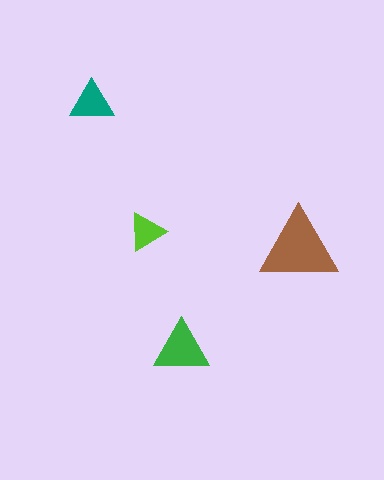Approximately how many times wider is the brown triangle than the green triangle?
About 1.5 times wider.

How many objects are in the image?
There are 4 objects in the image.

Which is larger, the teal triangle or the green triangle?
The green one.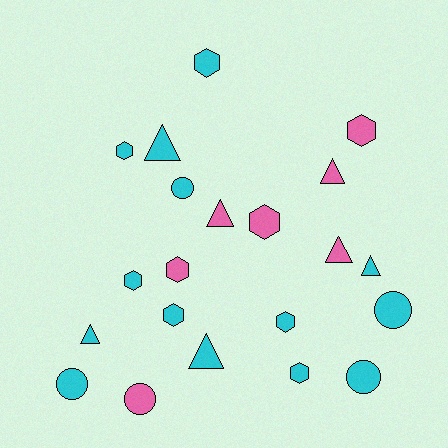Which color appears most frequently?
Cyan, with 14 objects.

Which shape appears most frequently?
Hexagon, with 9 objects.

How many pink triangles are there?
There are 3 pink triangles.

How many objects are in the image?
There are 21 objects.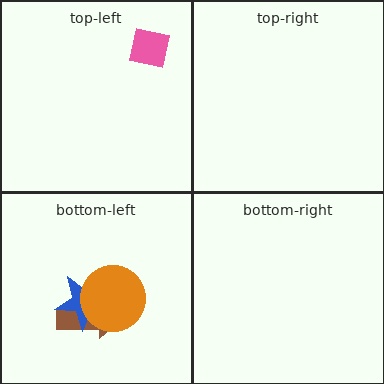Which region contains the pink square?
The top-left region.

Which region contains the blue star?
The bottom-left region.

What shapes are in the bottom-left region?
The brown arrow, the blue star, the orange circle.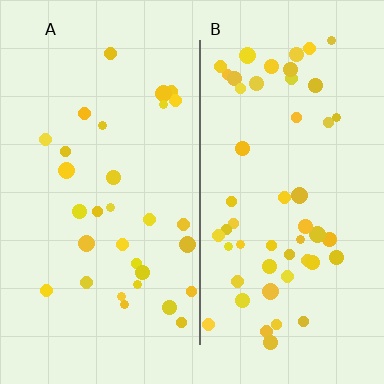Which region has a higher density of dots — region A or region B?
B (the right).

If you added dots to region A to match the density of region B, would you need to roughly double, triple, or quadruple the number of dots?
Approximately double.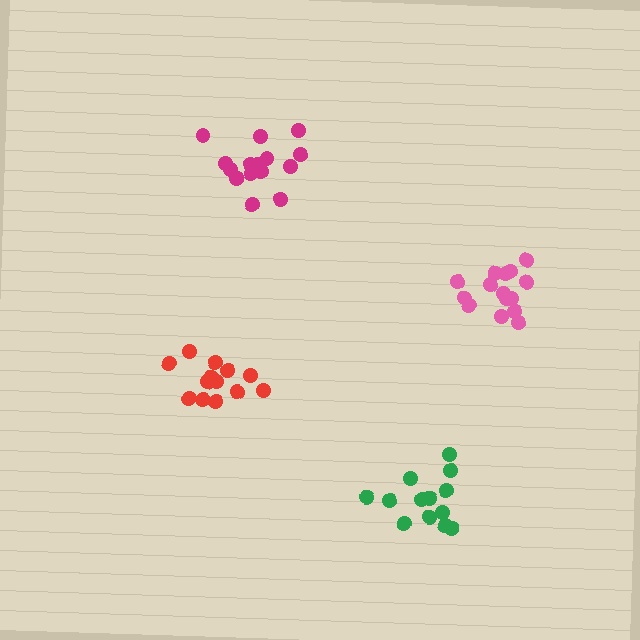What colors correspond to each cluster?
The clusters are colored: green, red, magenta, pink.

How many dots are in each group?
Group 1: 13 dots, Group 2: 14 dots, Group 3: 15 dots, Group 4: 15 dots (57 total).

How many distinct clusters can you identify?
There are 4 distinct clusters.